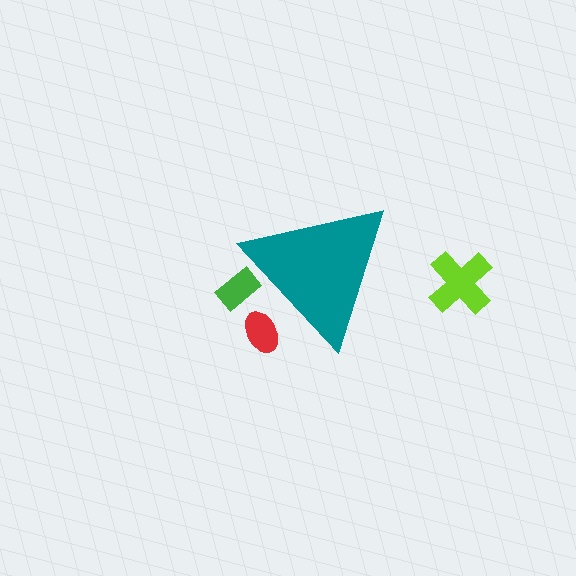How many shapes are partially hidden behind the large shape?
2 shapes are partially hidden.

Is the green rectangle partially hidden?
Yes, the green rectangle is partially hidden behind the teal triangle.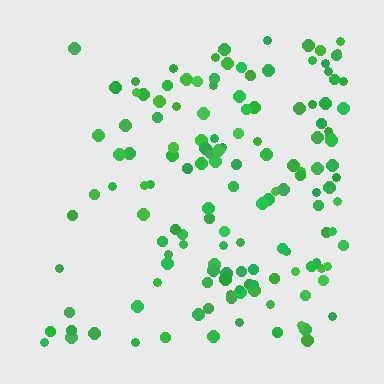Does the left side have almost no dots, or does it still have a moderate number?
Still a moderate number, just noticeably fewer than the right.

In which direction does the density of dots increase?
From left to right, with the right side densest.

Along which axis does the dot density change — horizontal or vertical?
Horizontal.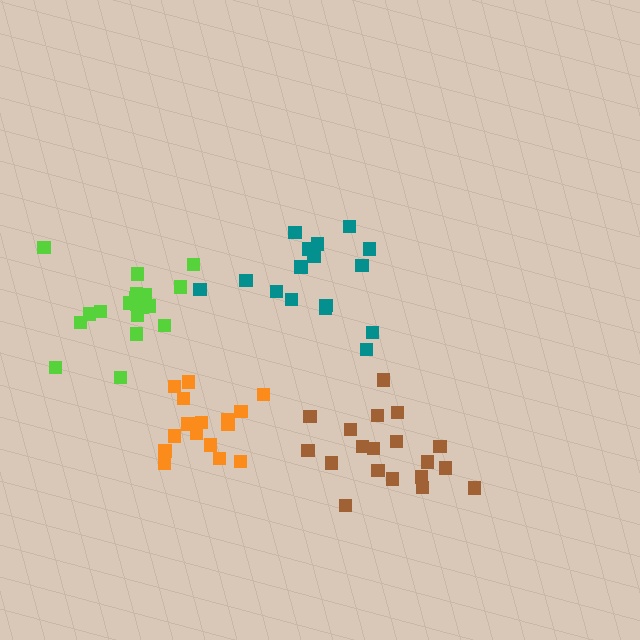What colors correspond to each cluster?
The clusters are colored: brown, lime, teal, orange.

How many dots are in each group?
Group 1: 19 dots, Group 2: 19 dots, Group 3: 17 dots, Group 4: 17 dots (72 total).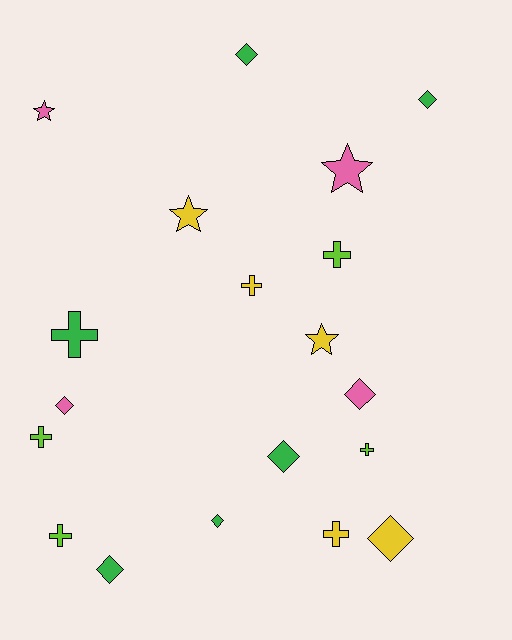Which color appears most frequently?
Green, with 6 objects.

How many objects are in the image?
There are 19 objects.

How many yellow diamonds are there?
There is 1 yellow diamond.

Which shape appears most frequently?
Diamond, with 8 objects.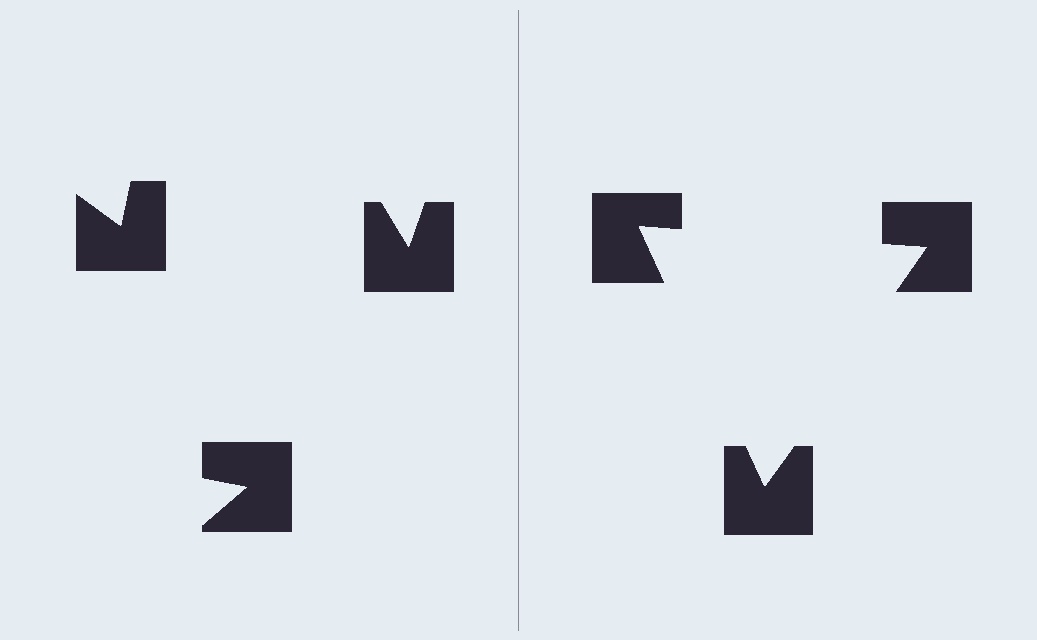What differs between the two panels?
The notched squares are positioned identically on both sides; only the wedge orientations differ. On the right they align to a triangle; on the left they are misaligned.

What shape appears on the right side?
An illusory triangle.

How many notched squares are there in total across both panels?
6 — 3 on each side.